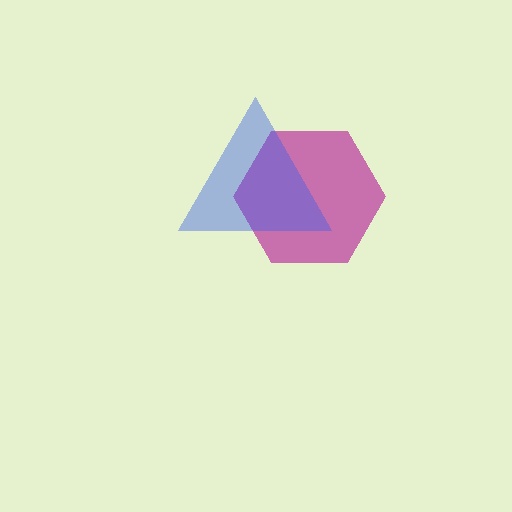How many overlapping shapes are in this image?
There are 2 overlapping shapes in the image.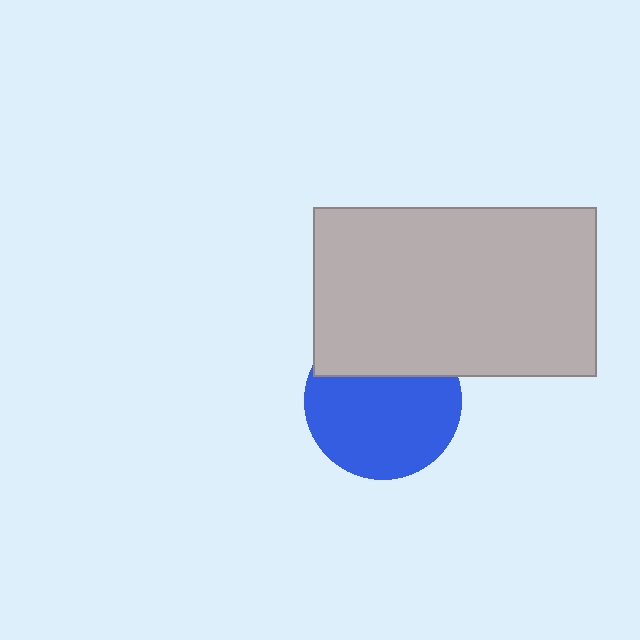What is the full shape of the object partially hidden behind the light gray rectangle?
The partially hidden object is a blue circle.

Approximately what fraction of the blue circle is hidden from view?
Roughly 31% of the blue circle is hidden behind the light gray rectangle.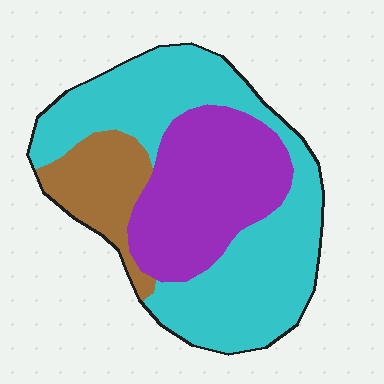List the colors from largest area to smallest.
From largest to smallest: cyan, purple, brown.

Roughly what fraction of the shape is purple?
Purple covers 32% of the shape.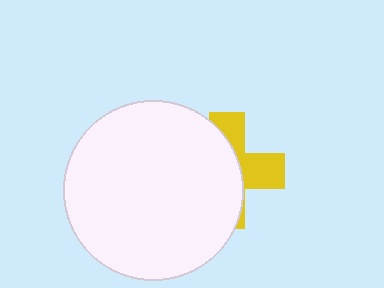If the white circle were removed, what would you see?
You would see the complete yellow cross.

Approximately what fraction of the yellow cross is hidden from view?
Roughly 61% of the yellow cross is hidden behind the white circle.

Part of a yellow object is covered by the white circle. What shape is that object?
It is a cross.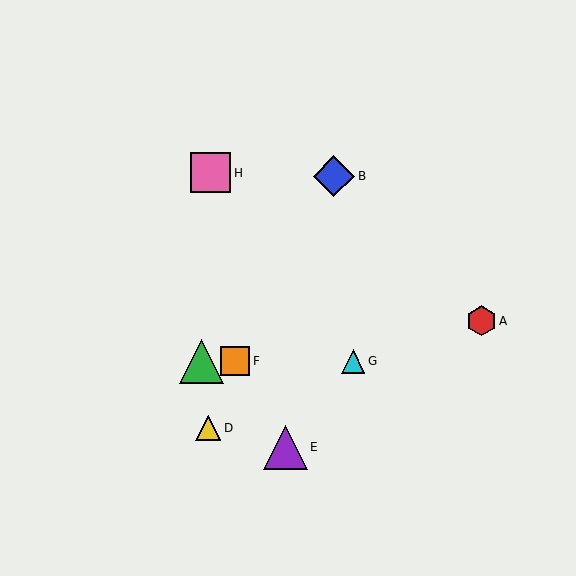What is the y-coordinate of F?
Object F is at y≈361.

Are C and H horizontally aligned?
No, C is at y≈361 and H is at y≈173.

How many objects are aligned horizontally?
3 objects (C, F, G) are aligned horizontally.